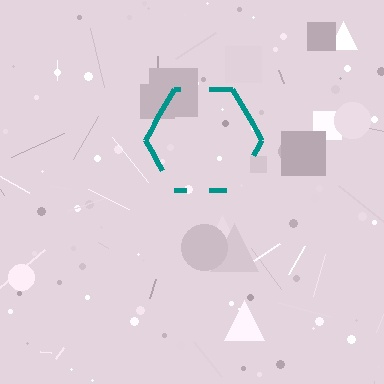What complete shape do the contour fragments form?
The contour fragments form a hexagon.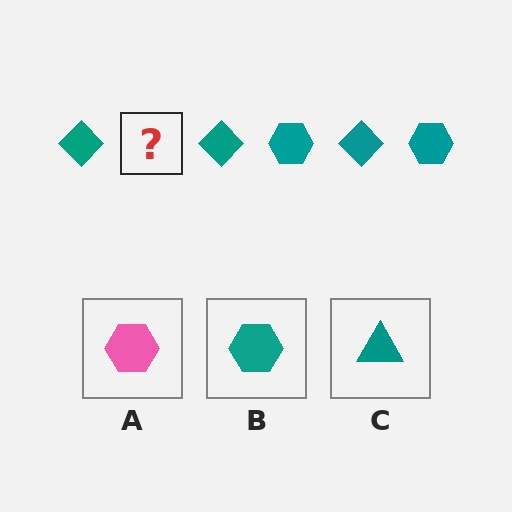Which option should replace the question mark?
Option B.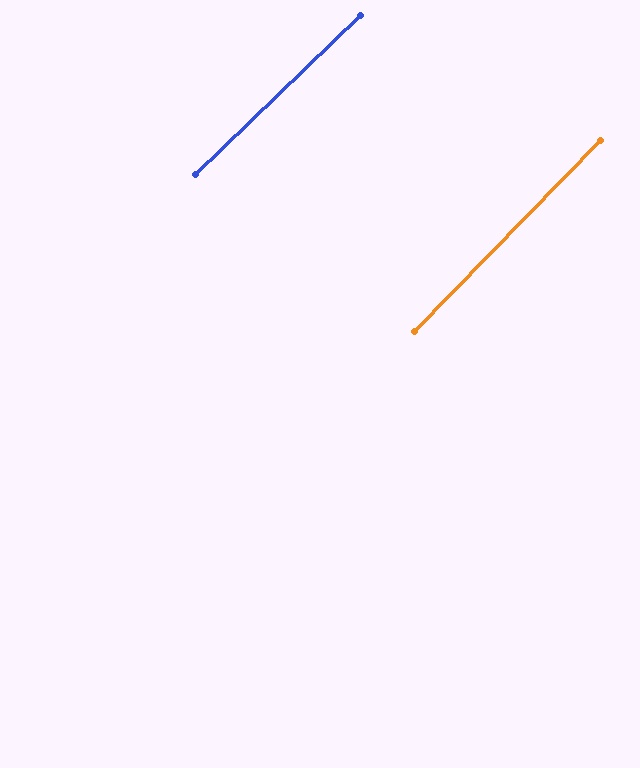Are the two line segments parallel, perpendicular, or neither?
Parallel — their directions differ by only 1.9°.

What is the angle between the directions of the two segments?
Approximately 2 degrees.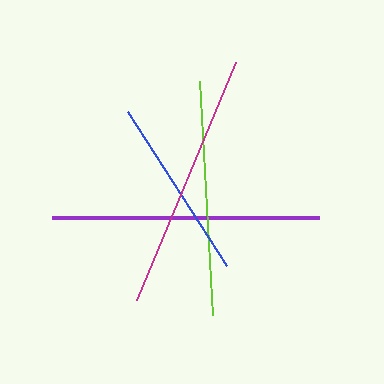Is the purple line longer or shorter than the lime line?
The purple line is longer than the lime line.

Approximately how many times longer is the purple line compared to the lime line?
The purple line is approximately 1.1 times the length of the lime line.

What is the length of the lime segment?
The lime segment is approximately 234 pixels long.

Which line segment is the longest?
The purple line is the longest at approximately 267 pixels.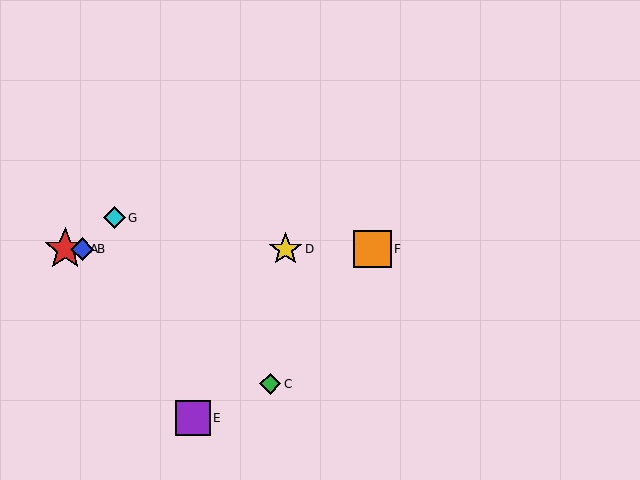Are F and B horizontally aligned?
Yes, both are at y≈249.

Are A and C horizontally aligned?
No, A is at y≈249 and C is at y≈384.